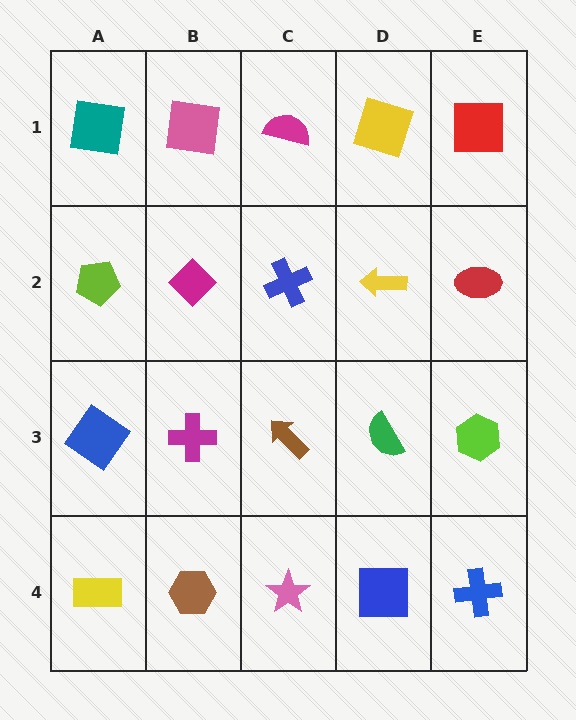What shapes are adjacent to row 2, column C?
A magenta semicircle (row 1, column C), a brown arrow (row 3, column C), a magenta diamond (row 2, column B), a yellow arrow (row 2, column D).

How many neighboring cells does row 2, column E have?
3.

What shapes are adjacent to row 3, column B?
A magenta diamond (row 2, column B), a brown hexagon (row 4, column B), a blue diamond (row 3, column A), a brown arrow (row 3, column C).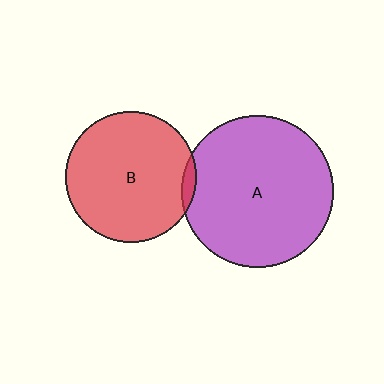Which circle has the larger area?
Circle A (purple).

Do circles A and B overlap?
Yes.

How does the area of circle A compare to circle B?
Approximately 1.3 times.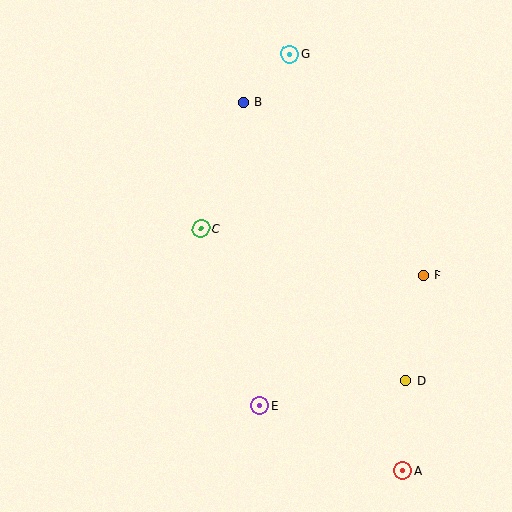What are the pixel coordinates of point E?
Point E is at (260, 406).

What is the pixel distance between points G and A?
The distance between G and A is 432 pixels.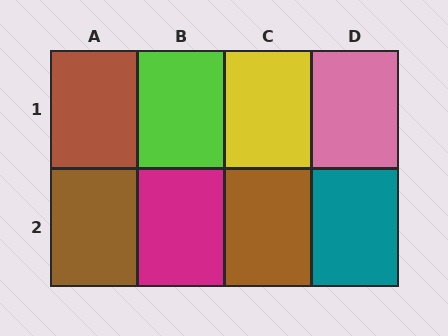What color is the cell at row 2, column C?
Brown.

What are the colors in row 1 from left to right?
Brown, lime, yellow, pink.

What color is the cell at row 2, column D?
Teal.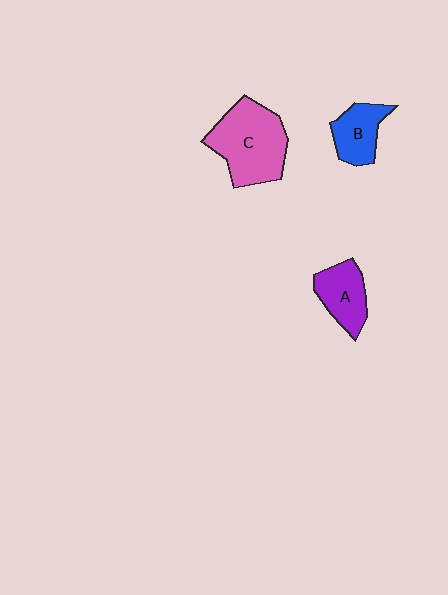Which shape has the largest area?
Shape C (pink).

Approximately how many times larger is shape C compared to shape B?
Approximately 2.0 times.